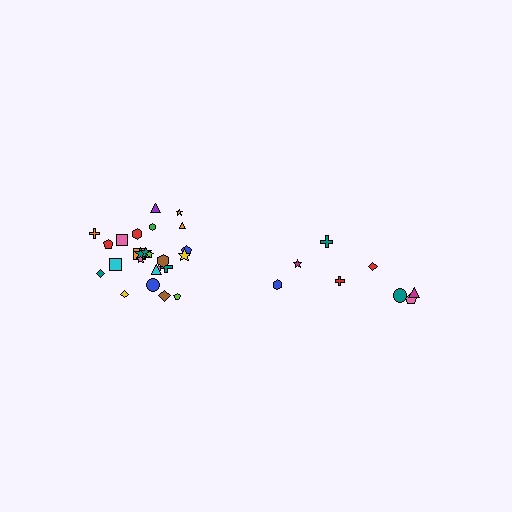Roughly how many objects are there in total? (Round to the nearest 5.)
Roughly 35 objects in total.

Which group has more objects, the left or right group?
The left group.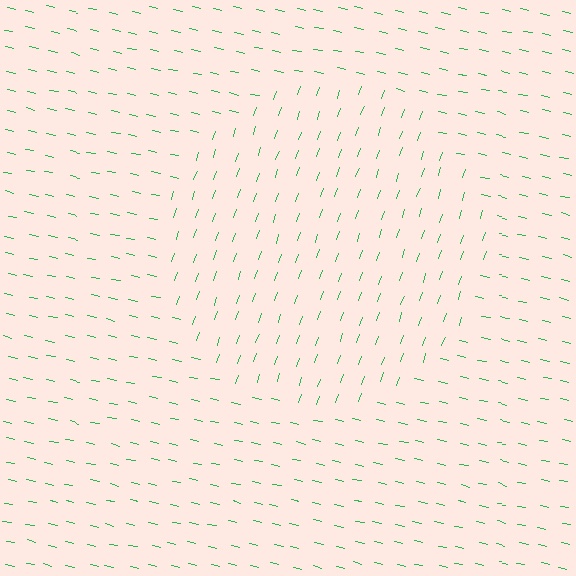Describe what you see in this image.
The image is filled with small green line segments. A circle region in the image has lines oriented differently from the surrounding lines, creating a visible texture boundary.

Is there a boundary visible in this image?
Yes, there is a texture boundary formed by a change in line orientation.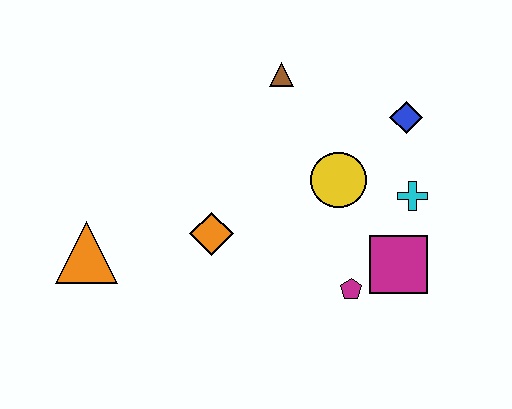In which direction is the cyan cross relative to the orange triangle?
The cyan cross is to the right of the orange triangle.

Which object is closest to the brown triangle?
The yellow circle is closest to the brown triangle.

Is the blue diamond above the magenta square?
Yes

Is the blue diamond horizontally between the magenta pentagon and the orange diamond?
No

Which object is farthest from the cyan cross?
The orange triangle is farthest from the cyan cross.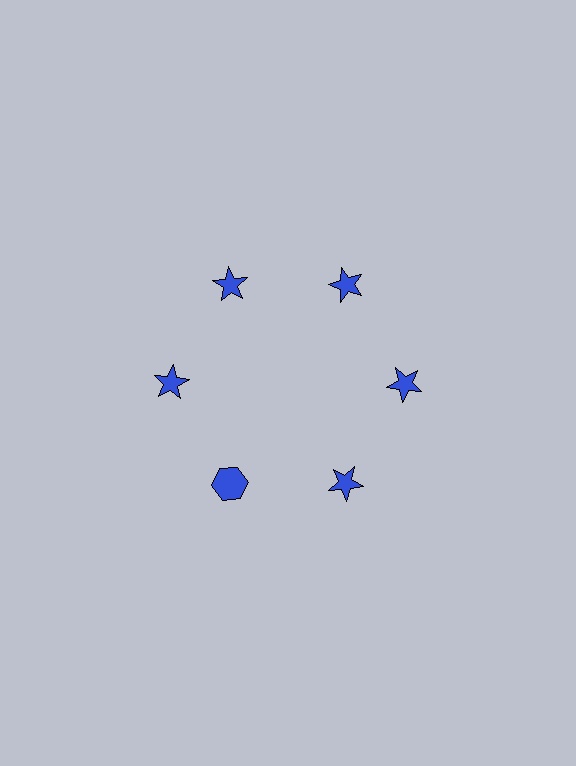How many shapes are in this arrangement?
There are 6 shapes arranged in a ring pattern.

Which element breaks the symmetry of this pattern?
The blue hexagon at roughly the 7 o'clock position breaks the symmetry. All other shapes are blue stars.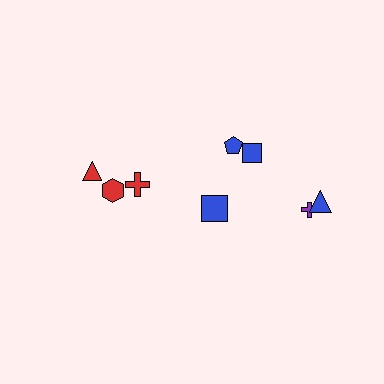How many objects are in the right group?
There are 5 objects.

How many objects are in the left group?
There are 3 objects.